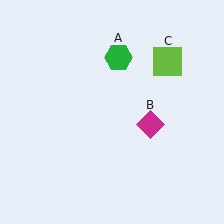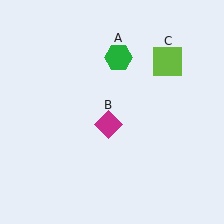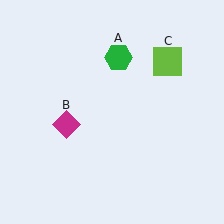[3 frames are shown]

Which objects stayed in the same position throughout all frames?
Green hexagon (object A) and lime square (object C) remained stationary.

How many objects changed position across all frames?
1 object changed position: magenta diamond (object B).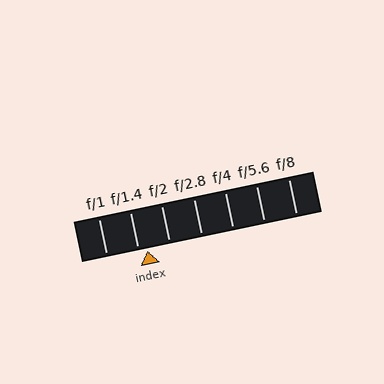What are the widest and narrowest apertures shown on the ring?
The widest aperture shown is f/1 and the narrowest is f/8.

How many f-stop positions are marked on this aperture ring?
There are 7 f-stop positions marked.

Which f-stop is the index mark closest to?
The index mark is closest to f/1.4.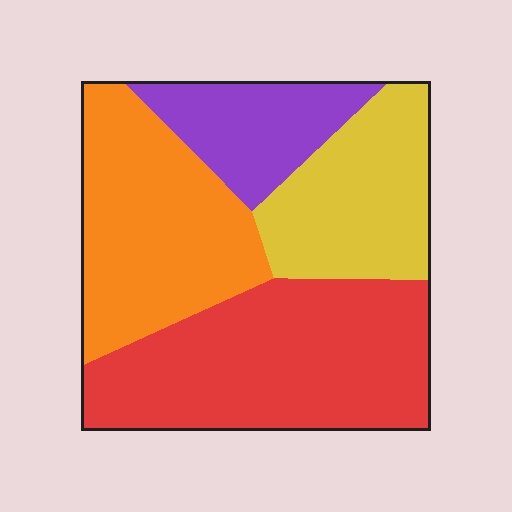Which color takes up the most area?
Red, at roughly 35%.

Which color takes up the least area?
Purple, at roughly 15%.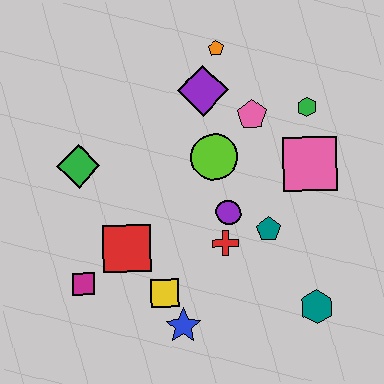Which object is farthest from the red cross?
The orange pentagon is farthest from the red cross.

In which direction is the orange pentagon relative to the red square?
The orange pentagon is above the red square.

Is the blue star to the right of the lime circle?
No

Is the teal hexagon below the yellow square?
Yes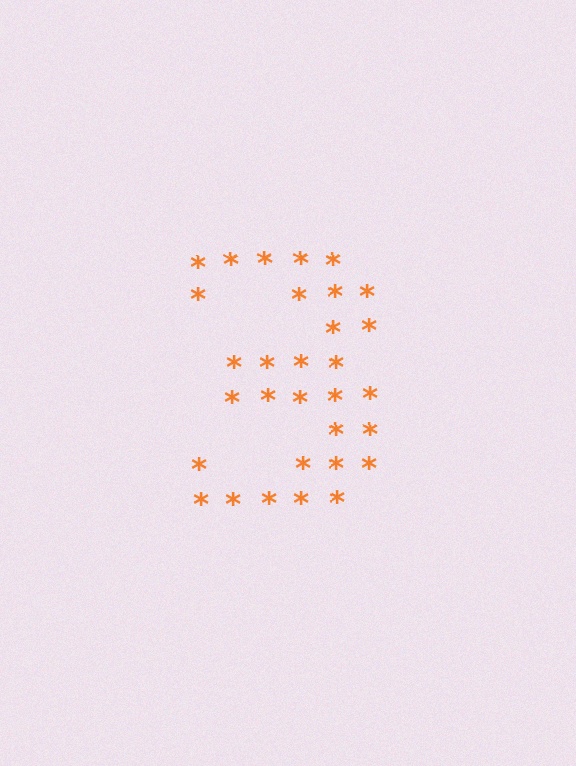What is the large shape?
The large shape is the digit 3.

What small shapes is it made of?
It is made of small asterisks.